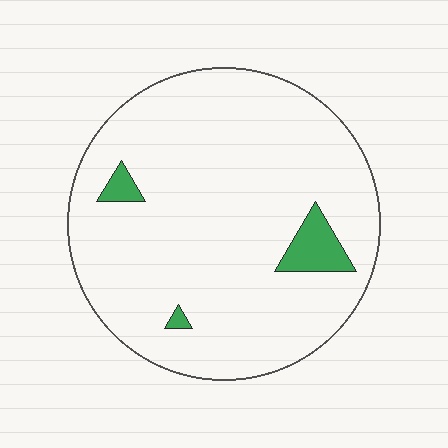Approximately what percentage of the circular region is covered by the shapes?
Approximately 5%.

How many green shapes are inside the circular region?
3.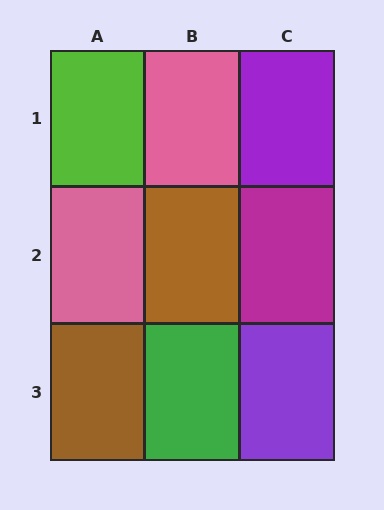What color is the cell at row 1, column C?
Purple.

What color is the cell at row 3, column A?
Brown.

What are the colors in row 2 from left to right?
Pink, brown, magenta.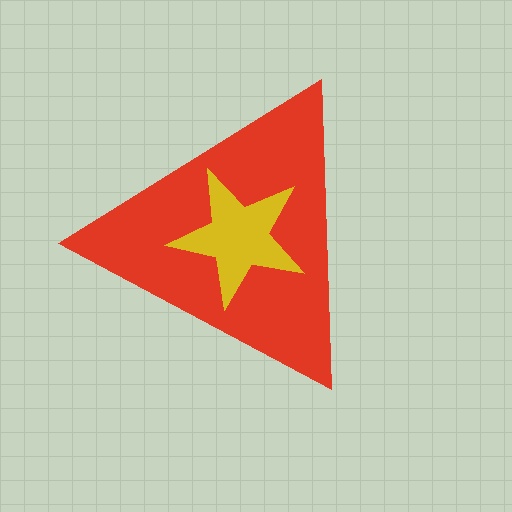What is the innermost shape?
The yellow star.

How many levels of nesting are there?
2.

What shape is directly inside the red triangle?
The yellow star.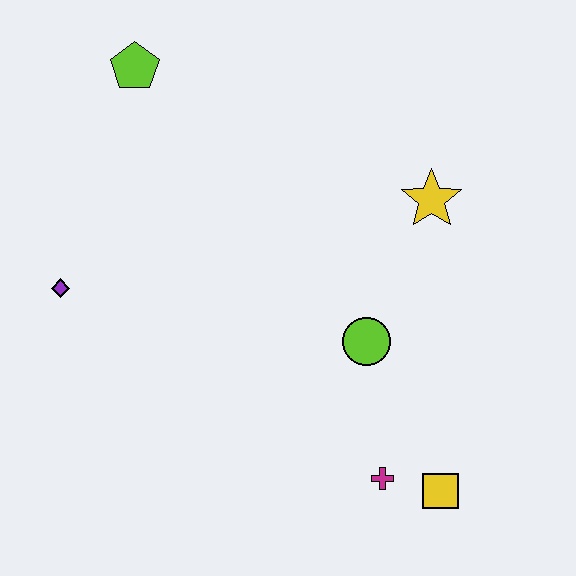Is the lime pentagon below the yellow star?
No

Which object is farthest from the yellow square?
The lime pentagon is farthest from the yellow square.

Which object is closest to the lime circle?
The magenta cross is closest to the lime circle.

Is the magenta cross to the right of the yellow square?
No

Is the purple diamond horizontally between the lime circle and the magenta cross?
No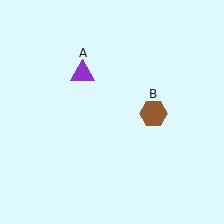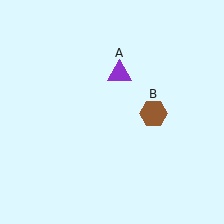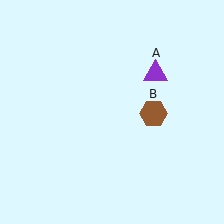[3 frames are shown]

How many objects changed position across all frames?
1 object changed position: purple triangle (object A).